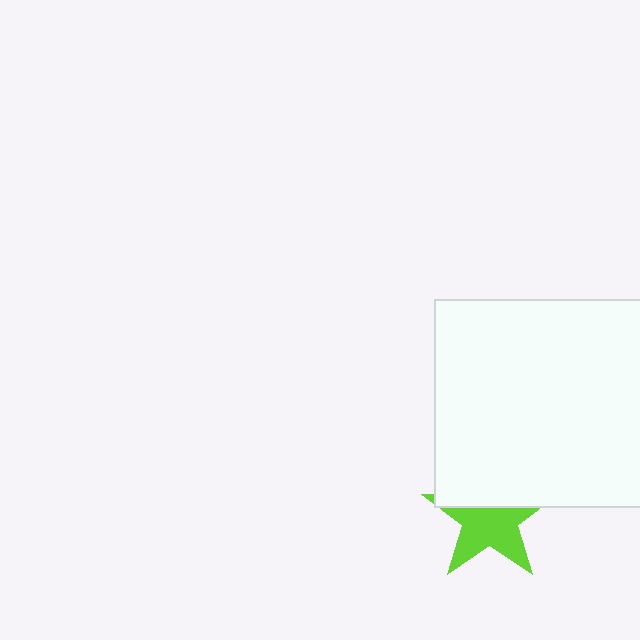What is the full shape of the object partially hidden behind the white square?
The partially hidden object is a lime star.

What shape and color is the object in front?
The object in front is a white square.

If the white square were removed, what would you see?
You would see the complete lime star.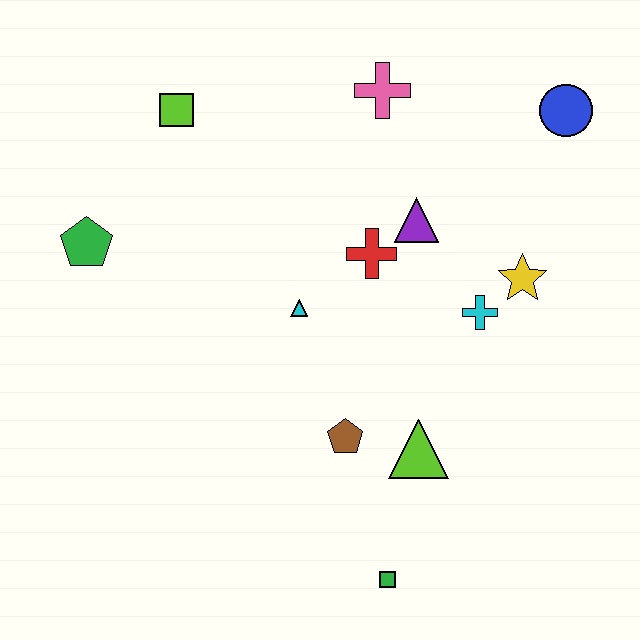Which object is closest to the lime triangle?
The brown pentagon is closest to the lime triangle.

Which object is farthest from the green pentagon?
The blue circle is farthest from the green pentagon.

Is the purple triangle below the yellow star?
No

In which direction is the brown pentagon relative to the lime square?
The brown pentagon is below the lime square.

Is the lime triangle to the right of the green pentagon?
Yes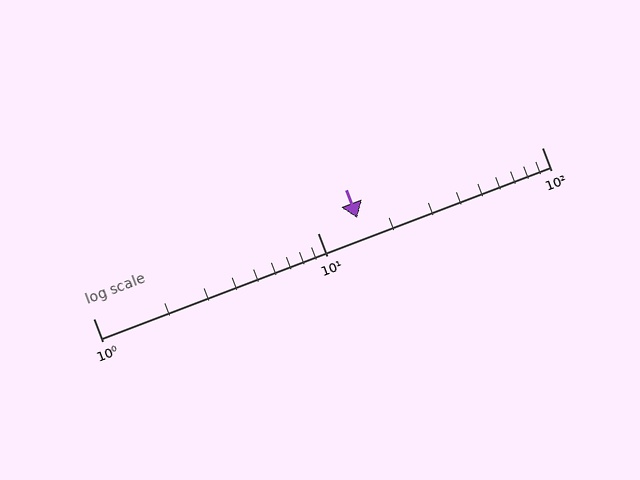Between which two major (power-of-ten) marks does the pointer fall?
The pointer is between 10 and 100.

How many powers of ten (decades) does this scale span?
The scale spans 2 decades, from 1 to 100.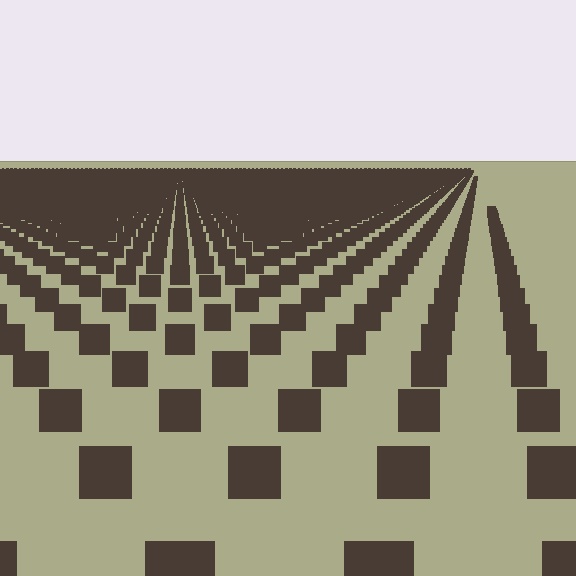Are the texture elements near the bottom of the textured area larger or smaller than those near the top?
Larger. Near the bottom, elements are closer to the viewer and appear at a bigger on-screen size.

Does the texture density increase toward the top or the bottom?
Density increases toward the top.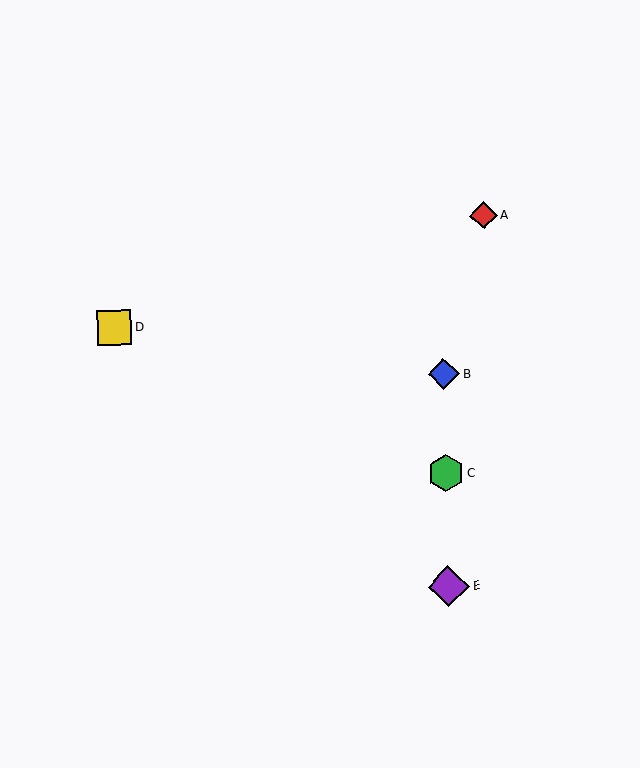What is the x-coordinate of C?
Object C is at x≈446.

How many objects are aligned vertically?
3 objects (B, C, E) are aligned vertically.